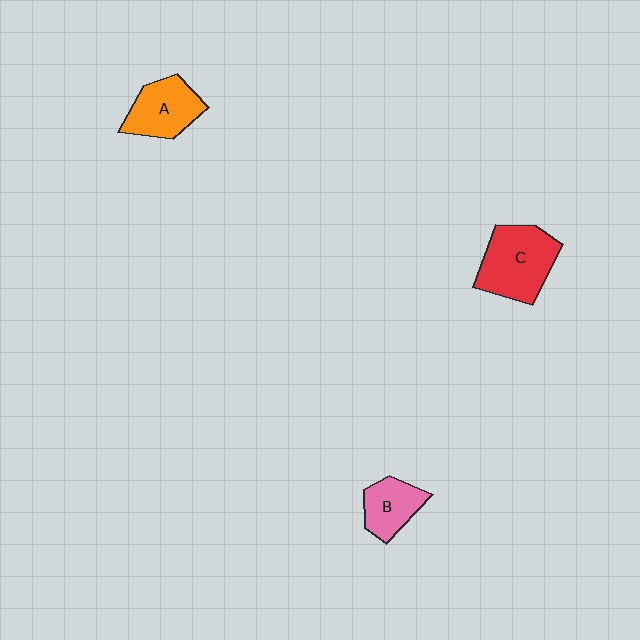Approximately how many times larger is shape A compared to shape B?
Approximately 1.3 times.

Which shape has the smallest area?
Shape B (pink).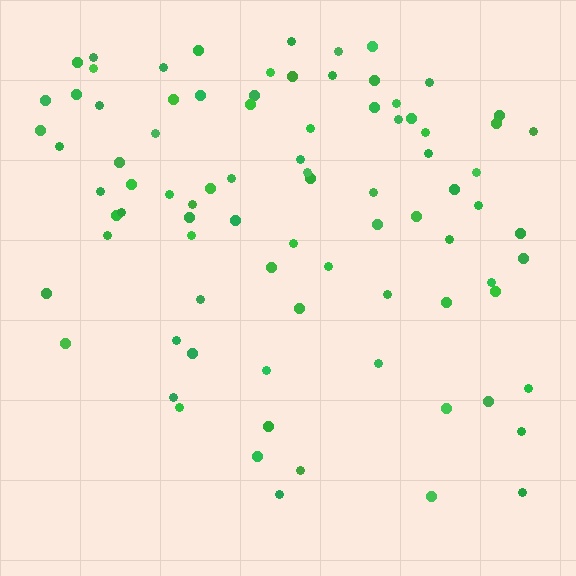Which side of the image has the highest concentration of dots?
The top.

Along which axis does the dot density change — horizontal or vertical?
Vertical.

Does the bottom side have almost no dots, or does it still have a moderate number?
Still a moderate number, just noticeably fewer than the top.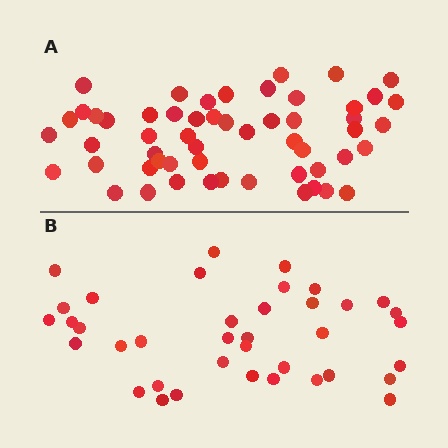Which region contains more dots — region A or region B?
Region A (the top region) has more dots.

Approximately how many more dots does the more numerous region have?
Region A has approximately 15 more dots than region B.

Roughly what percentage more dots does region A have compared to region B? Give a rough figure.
About 45% more.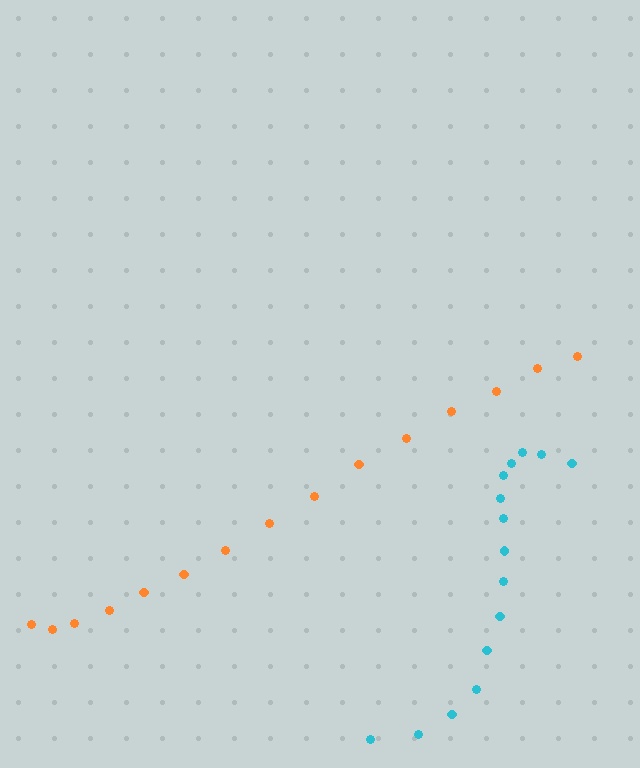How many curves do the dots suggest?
There are 2 distinct paths.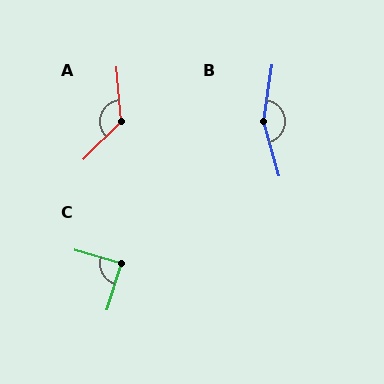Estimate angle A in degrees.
Approximately 130 degrees.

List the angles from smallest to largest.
C (89°), A (130°), B (156°).